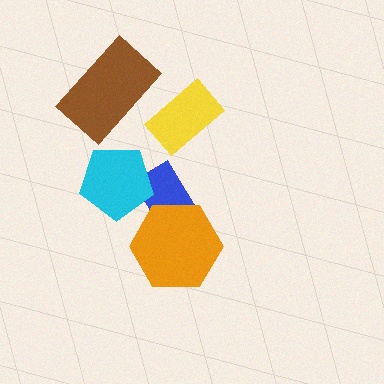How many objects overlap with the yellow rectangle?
0 objects overlap with the yellow rectangle.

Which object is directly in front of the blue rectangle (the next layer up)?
The cyan pentagon is directly in front of the blue rectangle.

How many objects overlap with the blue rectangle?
2 objects overlap with the blue rectangle.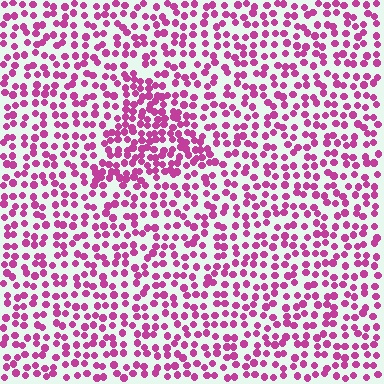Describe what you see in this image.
The image contains small magenta elements arranged at two different densities. A triangle-shaped region is visible where the elements are more densely packed than the surrounding area.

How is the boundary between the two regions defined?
The boundary is defined by a change in element density (approximately 1.7x ratio). All elements are the same color, size, and shape.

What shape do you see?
I see a triangle.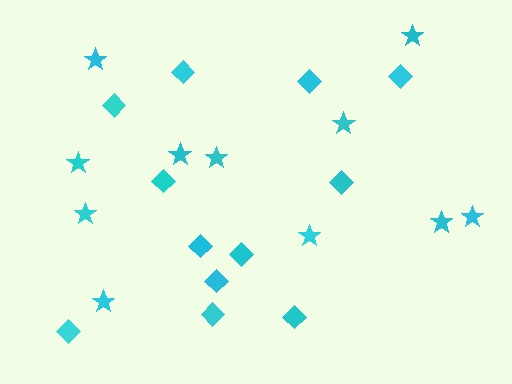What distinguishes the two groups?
There are 2 groups: one group of diamonds (12) and one group of stars (11).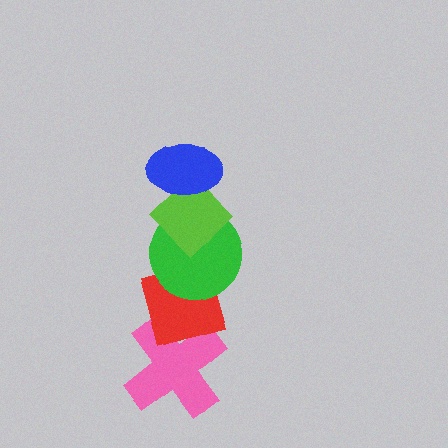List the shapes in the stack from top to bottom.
From top to bottom: the blue ellipse, the lime diamond, the green circle, the red diamond, the pink cross.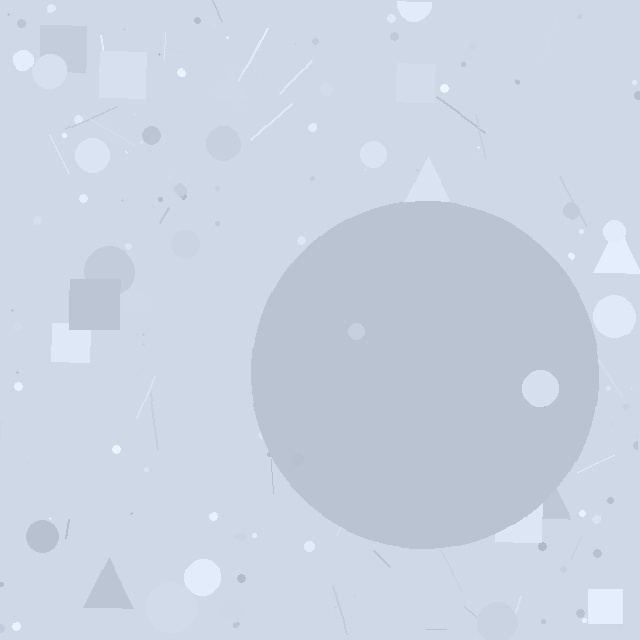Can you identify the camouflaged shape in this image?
The camouflaged shape is a circle.